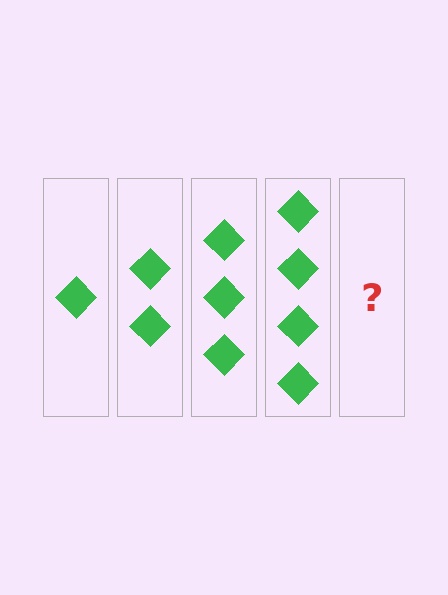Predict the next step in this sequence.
The next step is 5 diamonds.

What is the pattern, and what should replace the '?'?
The pattern is that each step adds one more diamond. The '?' should be 5 diamonds.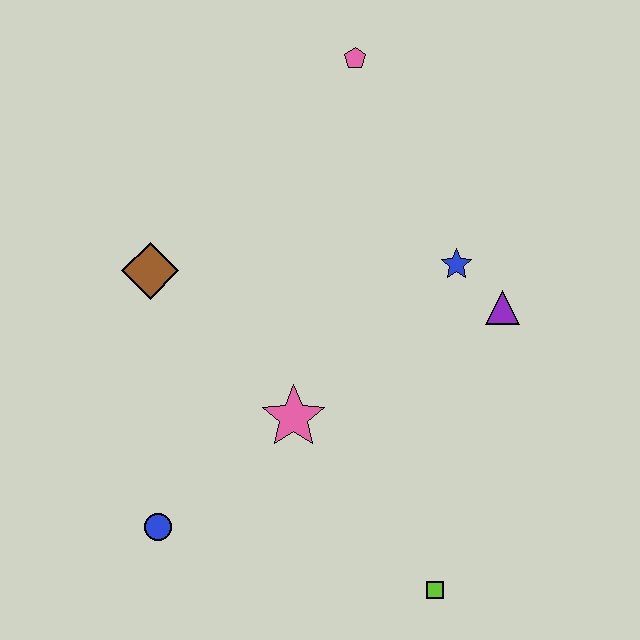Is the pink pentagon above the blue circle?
Yes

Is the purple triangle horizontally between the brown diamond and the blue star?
No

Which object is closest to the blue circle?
The pink star is closest to the blue circle.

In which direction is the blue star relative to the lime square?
The blue star is above the lime square.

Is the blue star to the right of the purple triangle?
No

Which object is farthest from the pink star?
The pink pentagon is farthest from the pink star.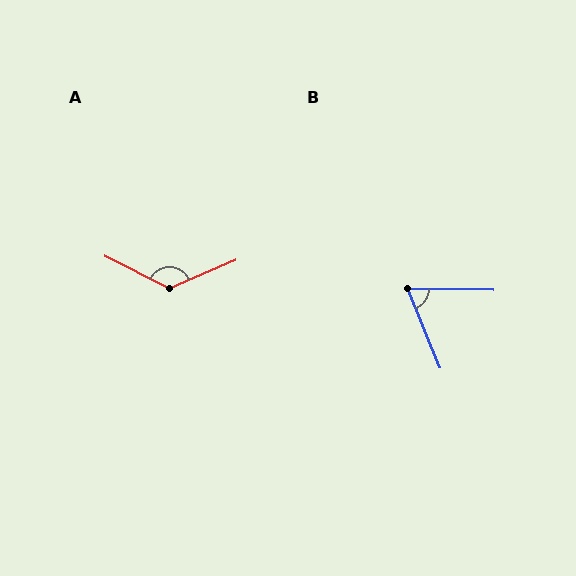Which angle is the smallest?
B, at approximately 67 degrees.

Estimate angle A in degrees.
Approximately 130 degrees.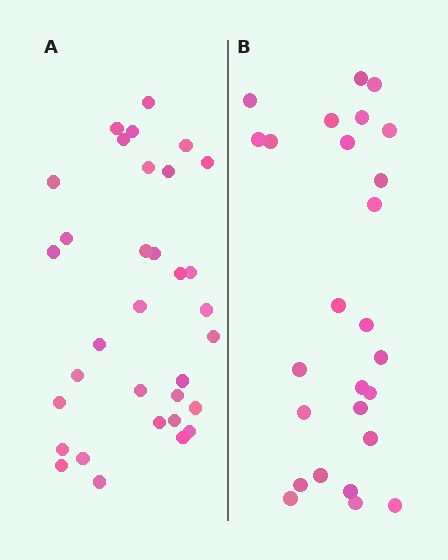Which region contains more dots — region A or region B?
Region A (the left region) has more dots.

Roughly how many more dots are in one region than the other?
Region A has roughly 8 or so more dots than region B.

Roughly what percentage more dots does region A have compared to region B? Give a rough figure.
About 25% more.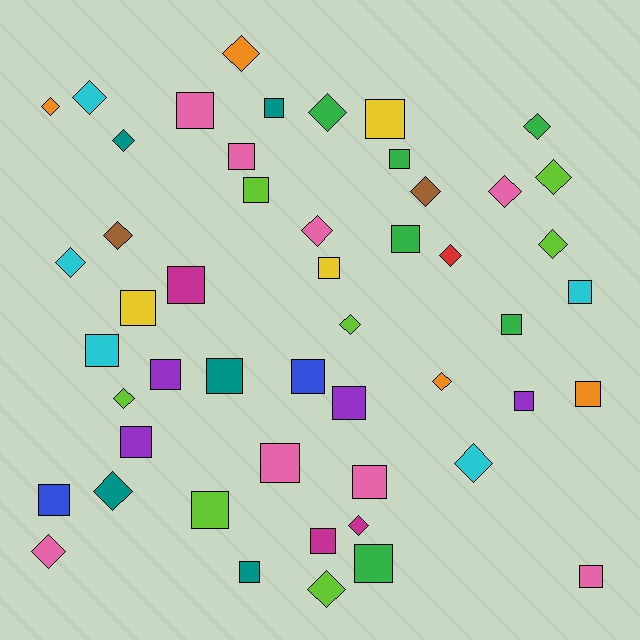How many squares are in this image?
There are 28 squares.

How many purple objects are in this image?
There are 4 purple objects.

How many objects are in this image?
There are 50 objects.